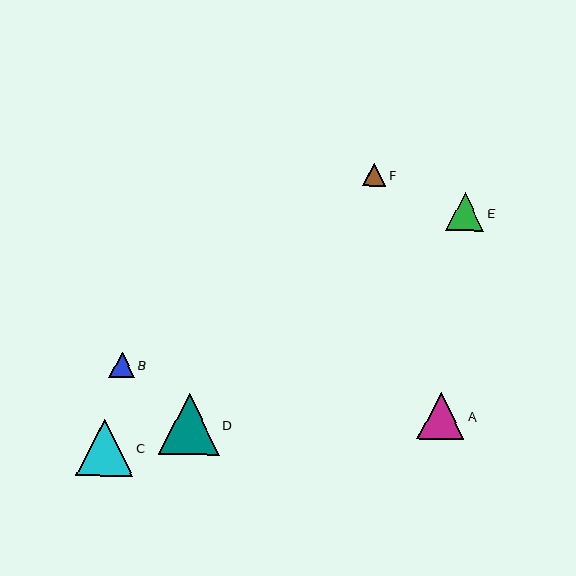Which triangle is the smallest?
Triangle F is the smallest with a size of approximately 23 pixels.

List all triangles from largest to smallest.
From largest to smallest: D, C, A, E, B, F.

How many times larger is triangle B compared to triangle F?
Triangle B is approximately 1.1 times the size of triangle F.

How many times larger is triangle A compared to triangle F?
Triangle A is approximately 2.1 times the size of triangle F.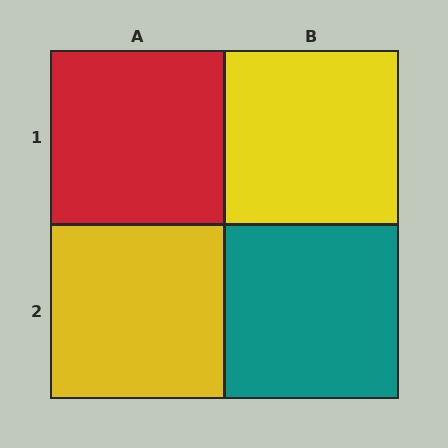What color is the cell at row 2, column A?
Yellow.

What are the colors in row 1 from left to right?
Red, yellow.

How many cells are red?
1 cell is red.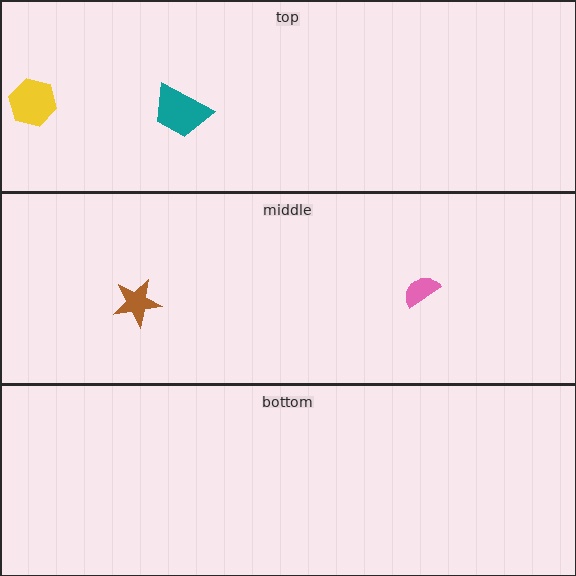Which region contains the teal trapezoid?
The top region.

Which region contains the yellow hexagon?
The top region.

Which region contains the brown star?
The middle region.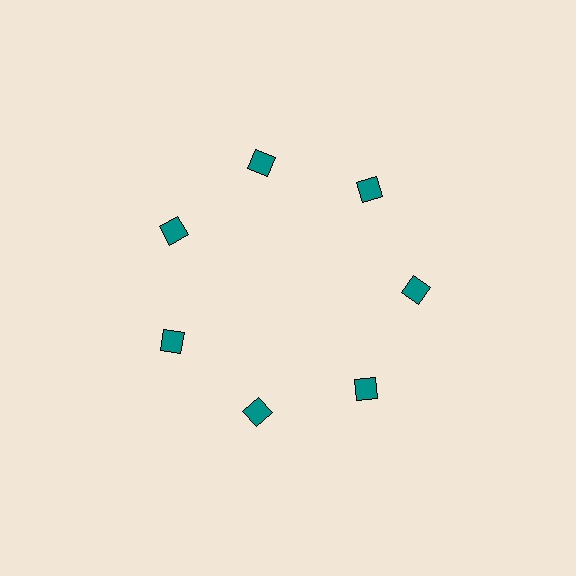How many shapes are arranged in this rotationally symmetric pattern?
There are 7 shapes, arranged in 7 groups of 1.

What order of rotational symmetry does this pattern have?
This pattern has 7-fold rotational symmetry.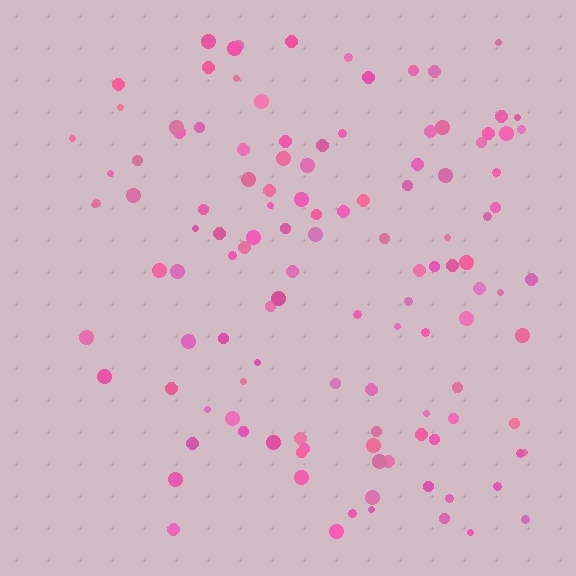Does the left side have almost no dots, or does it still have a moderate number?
Still a moderate number, just noticeably fewer than the right.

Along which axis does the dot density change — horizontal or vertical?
Horizontal.